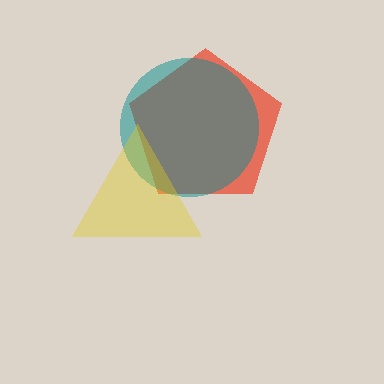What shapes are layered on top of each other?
The layered shapes are: a red pentagon, a teal circle, a yellow triangle.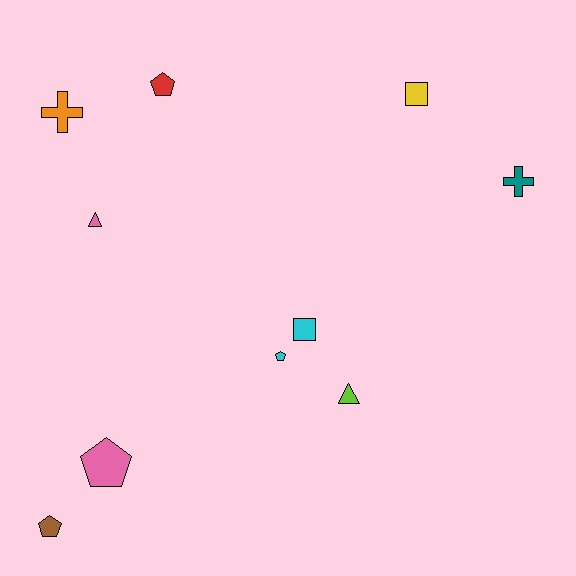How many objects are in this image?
There are 10 objects.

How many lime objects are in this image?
There is 1 lime object.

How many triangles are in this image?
There are 2 triangles.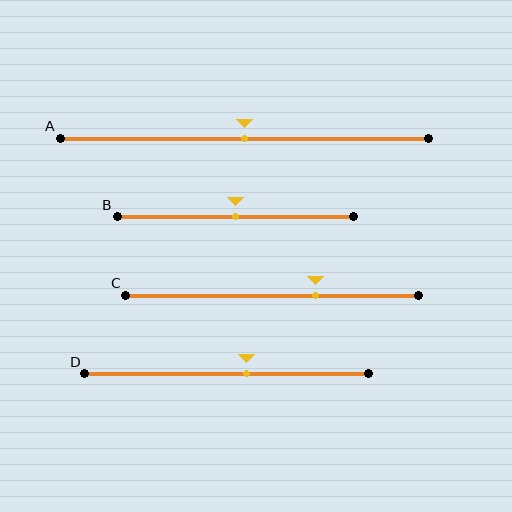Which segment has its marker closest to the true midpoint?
Segment A has its marker closest to the true midpoint.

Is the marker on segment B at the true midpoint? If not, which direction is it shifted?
Yes, the marker on segment B is at the true midpoint.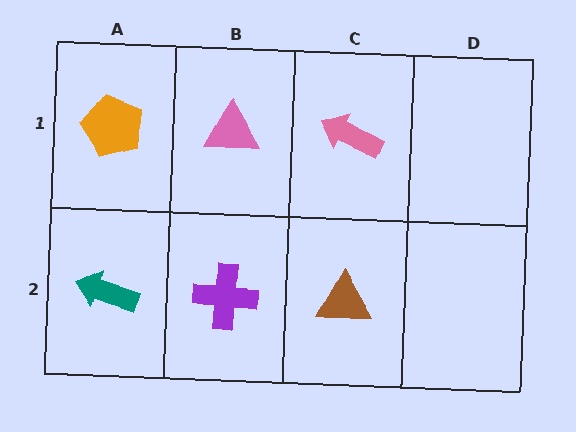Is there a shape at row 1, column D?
No, that cell is empty.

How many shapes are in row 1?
3 shapes.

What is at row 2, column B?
A purple cross.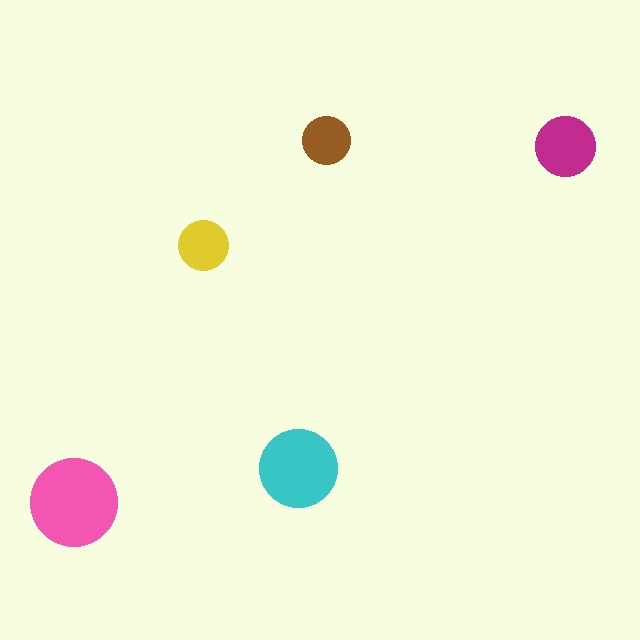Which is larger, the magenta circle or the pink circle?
The pink one.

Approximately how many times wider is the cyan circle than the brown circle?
About 1.5 times wider.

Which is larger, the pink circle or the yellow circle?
The pink one.